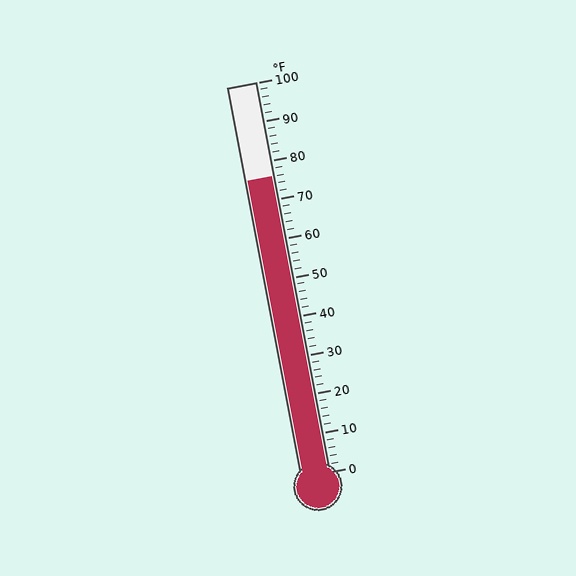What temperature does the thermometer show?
The thermometer shows approximately 76°F.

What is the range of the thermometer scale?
The thermometer scale ranges from 0°F to 100°F.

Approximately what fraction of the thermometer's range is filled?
The thermometer is filled to approximately 75% of its range.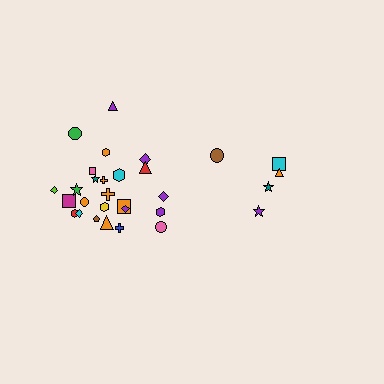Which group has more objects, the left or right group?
The left group.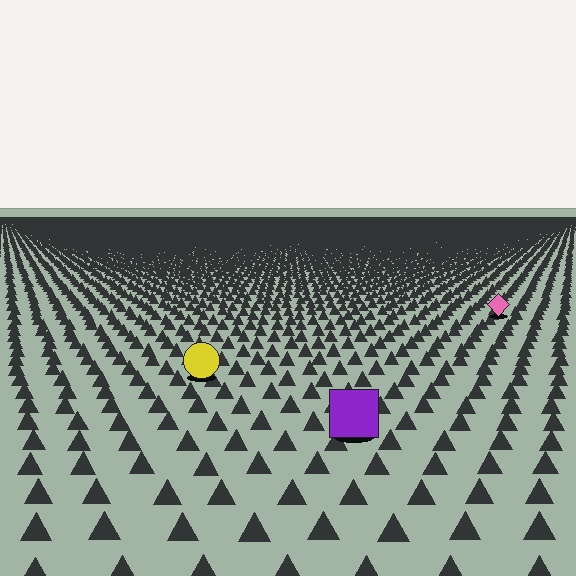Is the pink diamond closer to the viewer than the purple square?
No. The purple square is closer — you can tell from the texture gradient: the ground texture is coarser near it.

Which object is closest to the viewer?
The purple square is closest. The texture marks near it are larger and more spread out.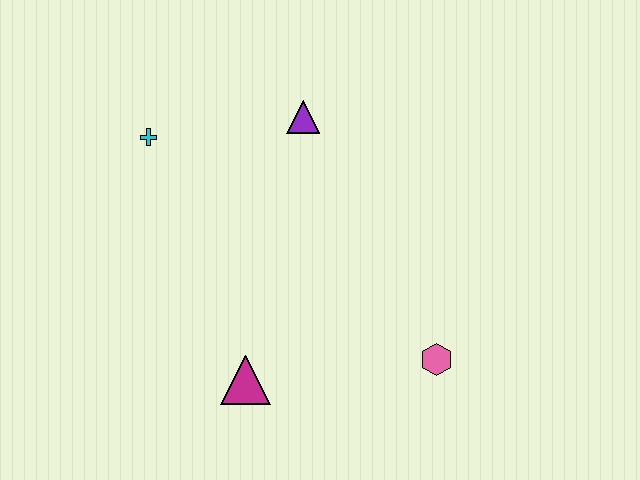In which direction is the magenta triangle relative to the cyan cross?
The magenta triangle is below the cyan cross.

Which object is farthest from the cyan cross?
The pink hexagon is farthest from the cyan cross.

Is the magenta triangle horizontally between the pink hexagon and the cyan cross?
Yes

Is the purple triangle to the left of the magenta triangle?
No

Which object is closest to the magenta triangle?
The pink hexagon is closest to the magenta triangle.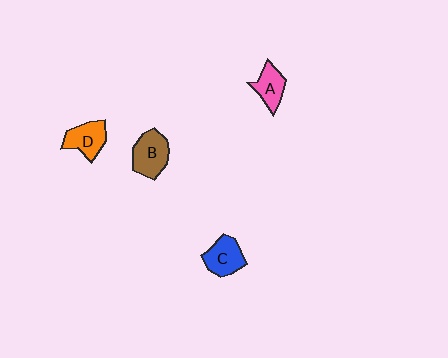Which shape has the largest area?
Shape B (brown).